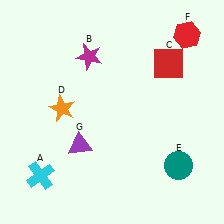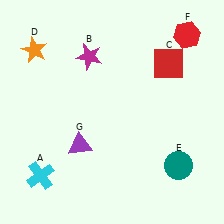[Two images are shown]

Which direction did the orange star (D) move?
The orange star (D) moved up.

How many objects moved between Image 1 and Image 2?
1 object moved between the two images.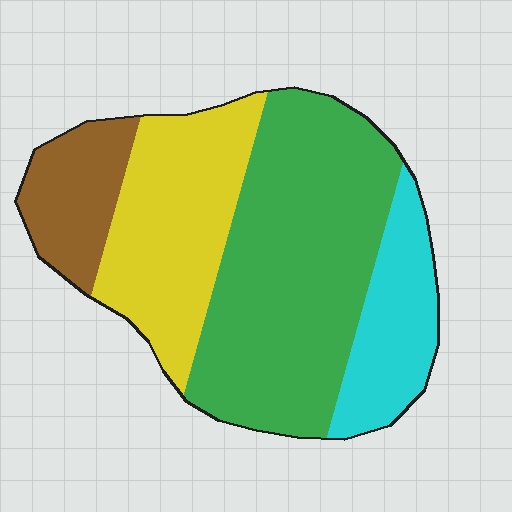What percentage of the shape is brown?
Brown covers roughly 15% of the shape.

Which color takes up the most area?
Green, at roughly 45%.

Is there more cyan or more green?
Green.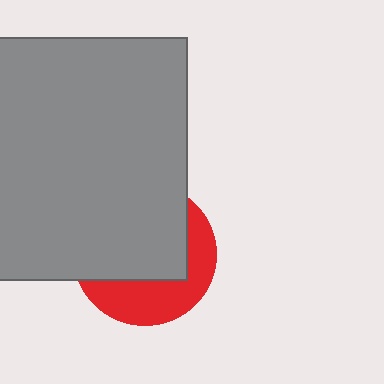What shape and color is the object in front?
The object in front is a gray rectangle.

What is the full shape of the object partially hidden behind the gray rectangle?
The partially hidden object is a red circle.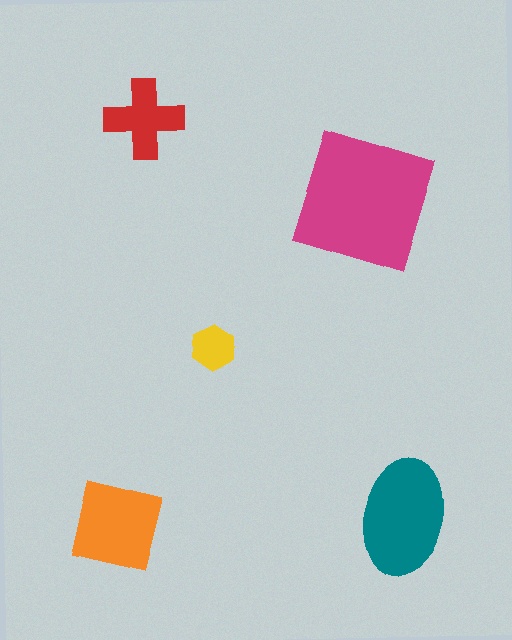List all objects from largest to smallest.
The magenta square, the teal ellipse, the orange square, the red cross, the yellow hexagon.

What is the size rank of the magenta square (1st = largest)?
1st.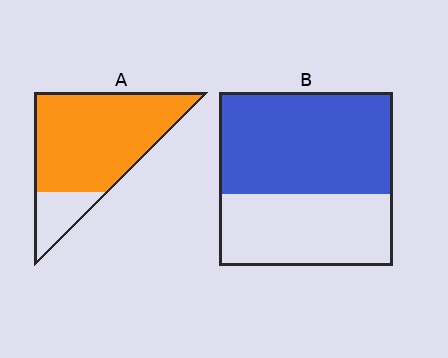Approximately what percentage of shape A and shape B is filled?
A is approximately 80% and B is approximately 60%.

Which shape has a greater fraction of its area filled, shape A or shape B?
Shape A.